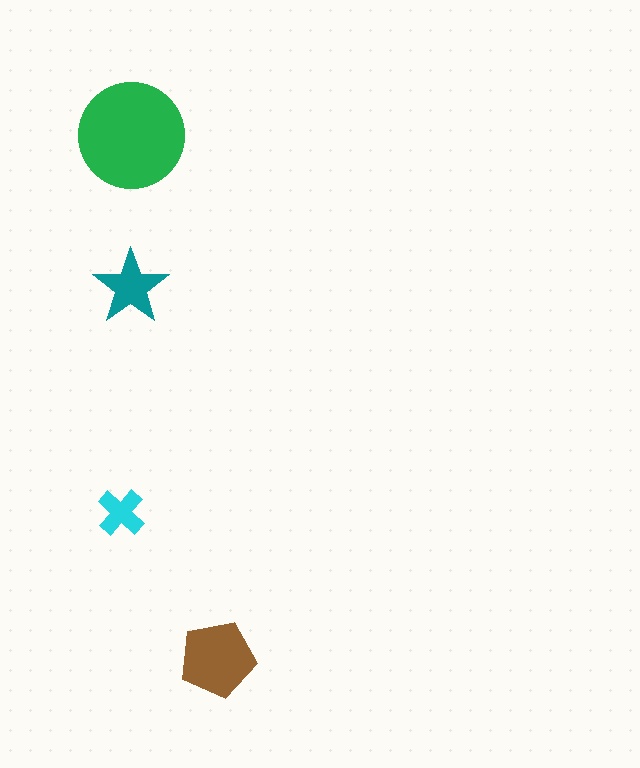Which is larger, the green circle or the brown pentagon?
The green circle.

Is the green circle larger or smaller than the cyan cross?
Larger.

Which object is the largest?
The green circle.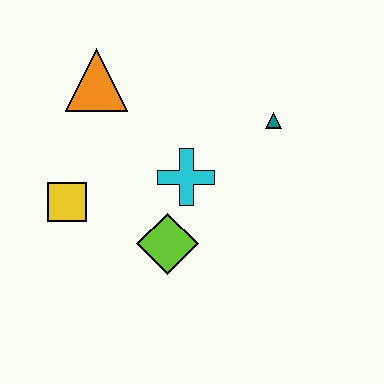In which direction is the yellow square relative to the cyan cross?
The yellow square is to the left of the cyan cross.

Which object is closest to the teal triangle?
The cyan cross is closest to the teal triangle.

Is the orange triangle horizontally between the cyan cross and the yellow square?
Yes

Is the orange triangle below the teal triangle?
No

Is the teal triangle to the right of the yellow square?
Yes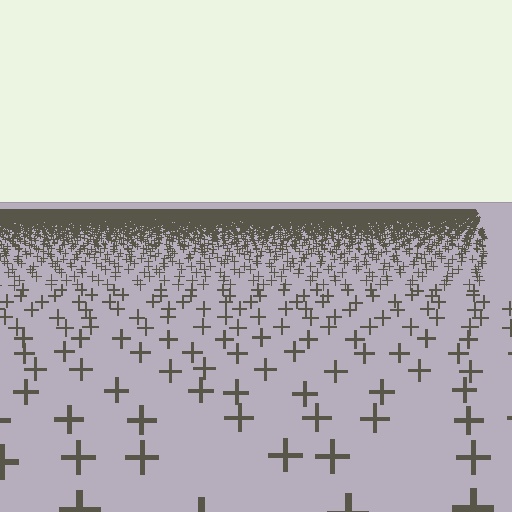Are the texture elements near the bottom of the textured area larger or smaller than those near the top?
Larger. Near the bottom, elements are closer to the viewer and appear at a bigger on-screen size.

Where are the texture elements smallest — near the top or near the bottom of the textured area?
Near the top.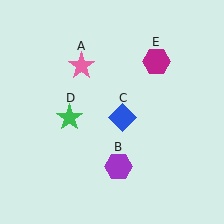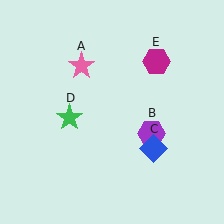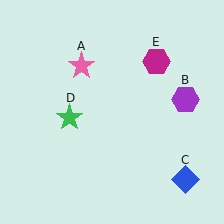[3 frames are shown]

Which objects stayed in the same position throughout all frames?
Pink star (object A) and green star (object D) and magenta hexagon (object E) remained stationary.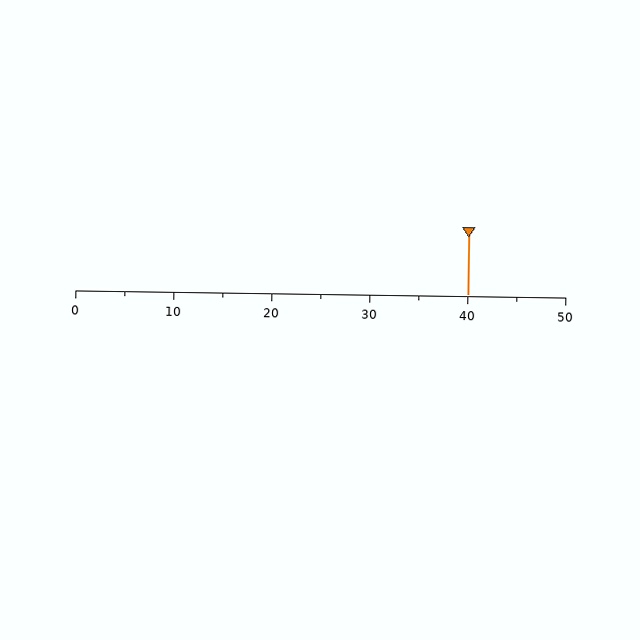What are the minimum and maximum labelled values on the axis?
The axis runs from 0 to 50.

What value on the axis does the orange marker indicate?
The marker indicates approximately 40.